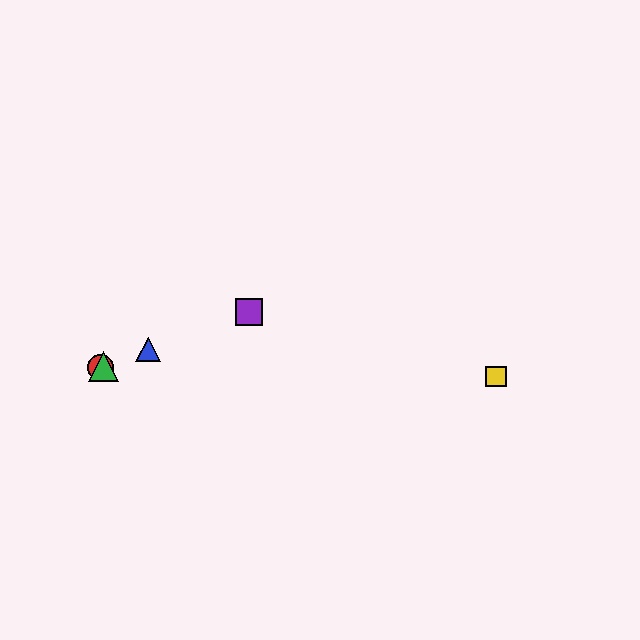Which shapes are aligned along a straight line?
The red circle, the blue triangle, the green triangle, the purple square are aligned along a straight line.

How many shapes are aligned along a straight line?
4 shapes (the red circle, the blue triangle, the green triangle, the purple square) are aligned along a straight line.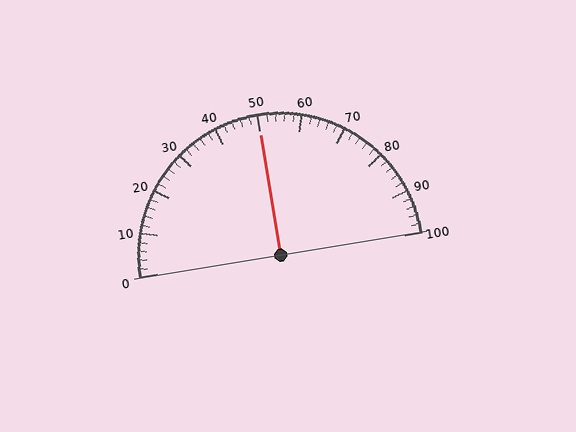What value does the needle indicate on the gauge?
The needle indicates approximately 50.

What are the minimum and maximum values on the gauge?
The gauge ranges from 0 to 100.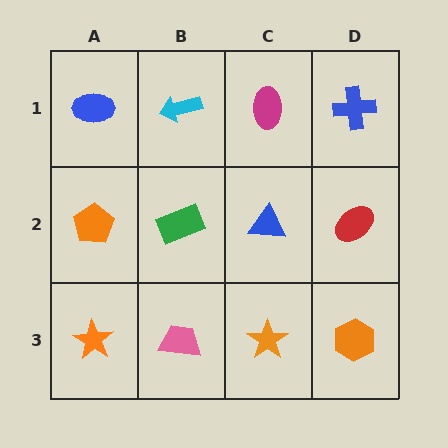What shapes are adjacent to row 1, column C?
A blue triangle (row 2, column C), a cyan arrow (row 1, column B), a blue cross (row 1, column D).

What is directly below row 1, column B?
A green rectangle.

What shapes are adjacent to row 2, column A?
A blue ellipse (row 1, column A), an orange star (row 3, column A), a green rectangle (row 2, column B).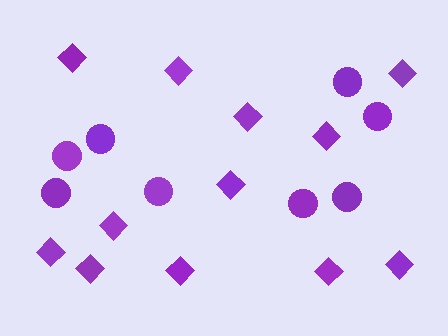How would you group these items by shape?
There are 2 groups: one group of circles (8) and one group of diamonds (12).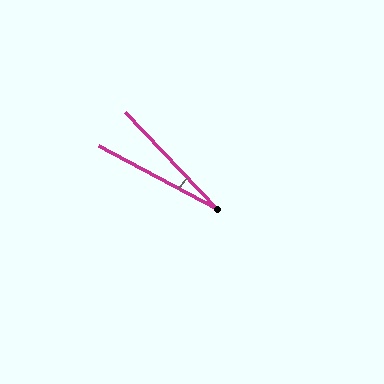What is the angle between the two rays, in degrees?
Approximately 18 degrees.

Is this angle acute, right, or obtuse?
It is acute.